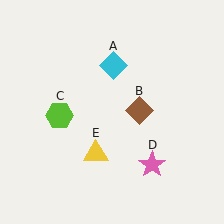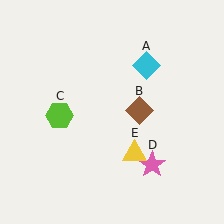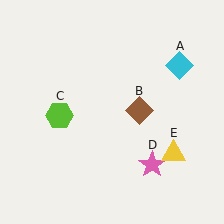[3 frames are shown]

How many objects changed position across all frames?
2 objects changed position: cyan diamond (object A), yellow triangle (object E).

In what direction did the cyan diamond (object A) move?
The cyan diamond (object A) moved right.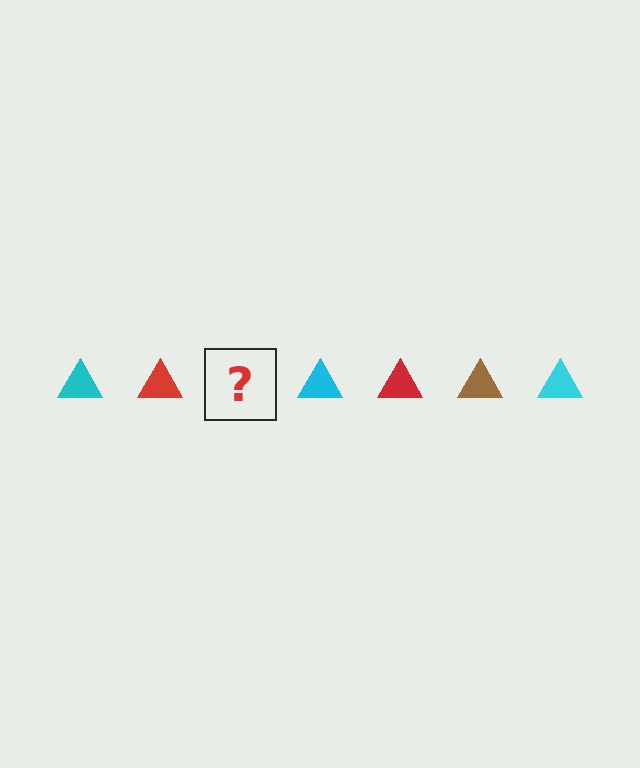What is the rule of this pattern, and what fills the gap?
The rule is that the pattern cycles through cyan, red, brown triangles. The gap should be filled with a brown triangle.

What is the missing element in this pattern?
The missing element is a brown triangle.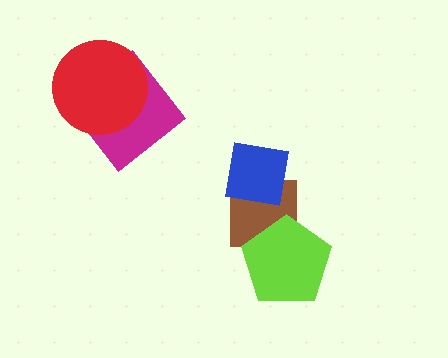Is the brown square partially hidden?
Yes, it is partially covered by another shape.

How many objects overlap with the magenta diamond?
1 object overlaps with the magenta diamond.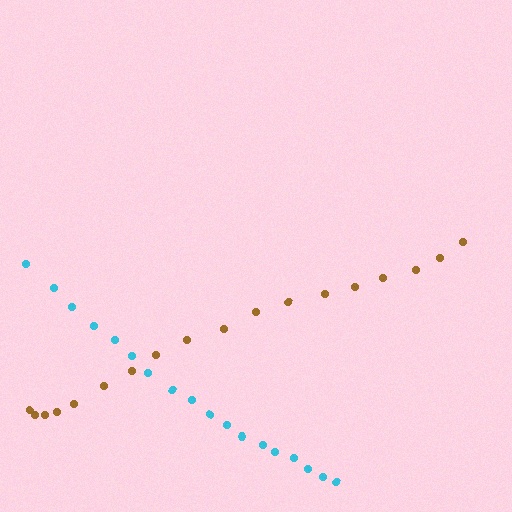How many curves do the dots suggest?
There are 2 distinct paths.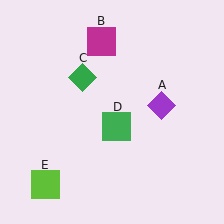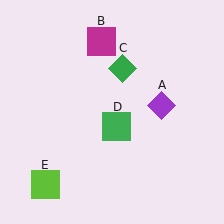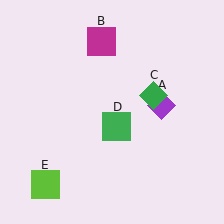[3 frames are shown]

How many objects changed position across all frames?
1 object changed position: green diamond (object C).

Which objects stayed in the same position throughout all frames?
Purple diamond (object A) and magenta square (object B) and green square (object D) and lime square (object E) remained stationary.